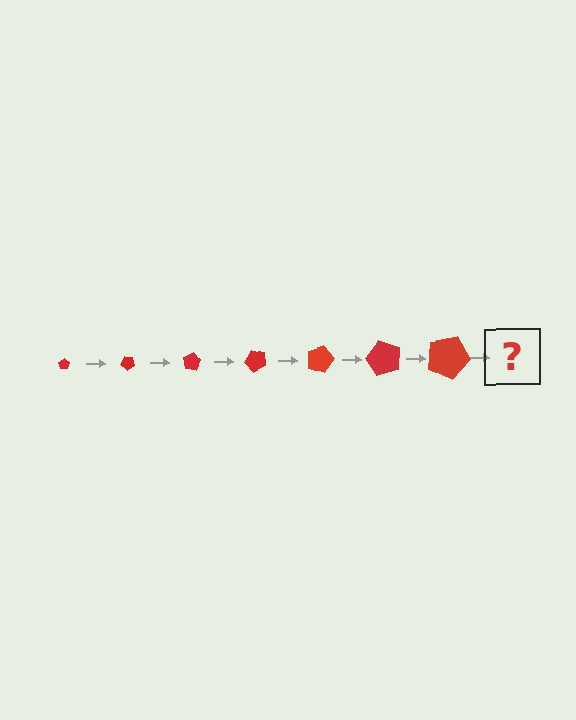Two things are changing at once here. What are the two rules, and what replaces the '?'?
The two rules are that the pentagon grows larger each step and it rotates 40 degrees each step. The '?' should be a pentagon, larger than the previous one and rotated 280 degrees from the start.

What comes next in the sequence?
The next element should be a pentagon, larger than the previous one and rotated 280 degrees from the start.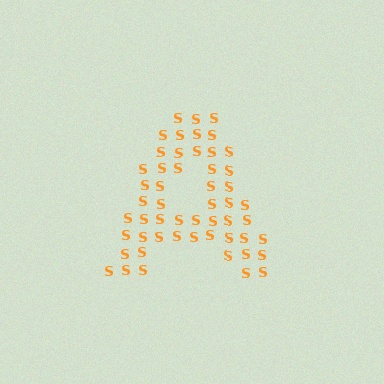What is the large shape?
The large shape is the letter A.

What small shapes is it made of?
It is made of small letter S's.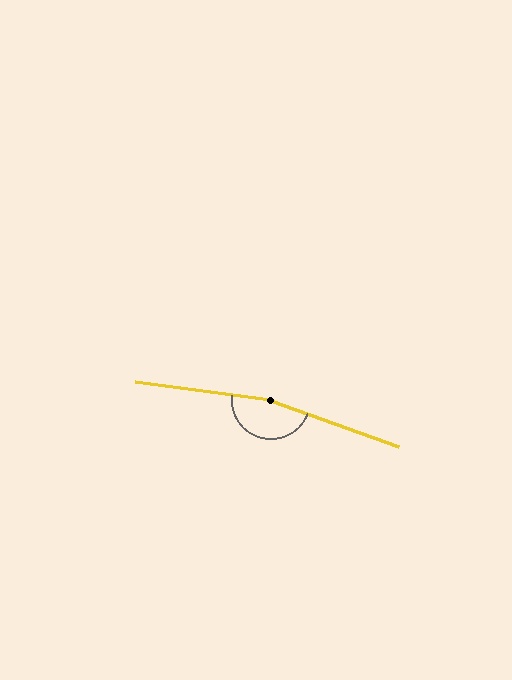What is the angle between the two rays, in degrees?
Approximately 168 degrees.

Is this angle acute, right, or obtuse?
It is obtuse.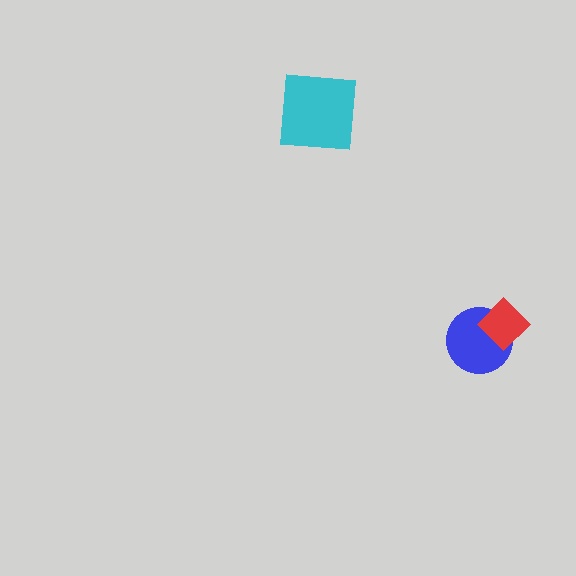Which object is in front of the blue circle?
The red diamond is in front of the blue circle.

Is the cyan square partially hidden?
No, no other shape covers it.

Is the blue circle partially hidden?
Yes, it is partially covered by another shape.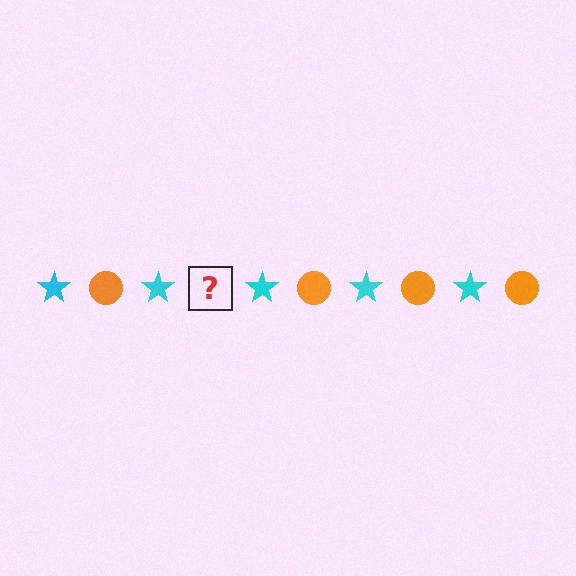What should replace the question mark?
The question mark should be replaced with an orange circle.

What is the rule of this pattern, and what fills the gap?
The rule is that the pattern alternates between cyan star and orange circle. The gap should be filled with an orange circle.